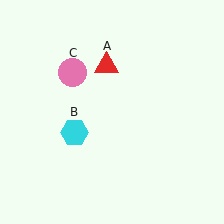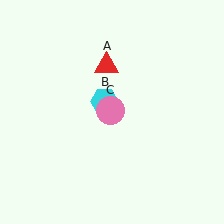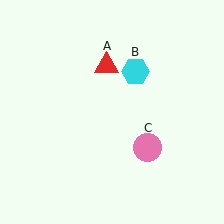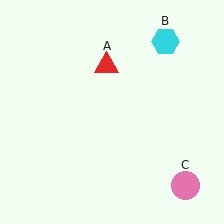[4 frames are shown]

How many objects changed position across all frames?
2 objects changed position: cyan hexagon (object B), pink circle (object C).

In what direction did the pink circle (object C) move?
The pink circle (object C) moved down and to the right.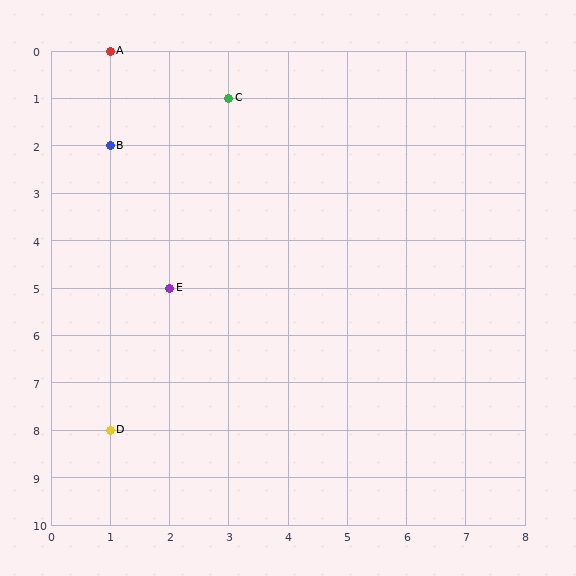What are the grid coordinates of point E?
Point E is at grid coordinates (2, 5).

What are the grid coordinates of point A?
Point A is at grid coordinates (1, 0).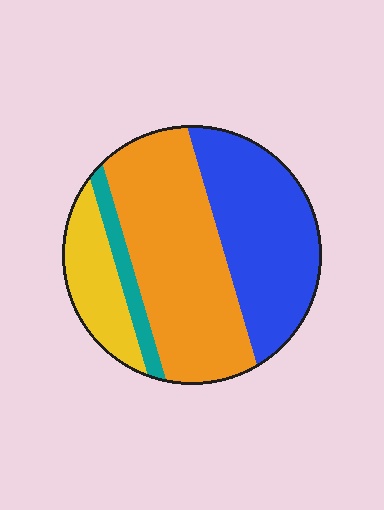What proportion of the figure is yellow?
Yellow covers 15% of the figure.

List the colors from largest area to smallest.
From largest to smallest: orange, blue, yellow, teal.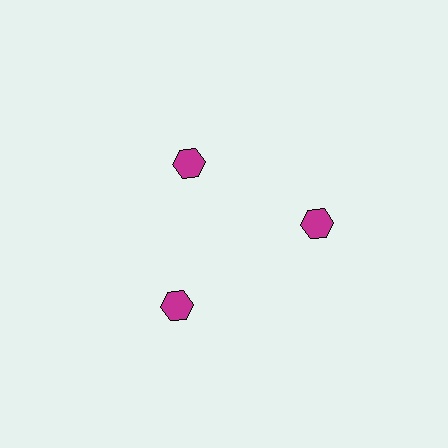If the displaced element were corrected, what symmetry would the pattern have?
It would have 3-fold rotational symmetry — the pattern would map onto itself every 120 degrees.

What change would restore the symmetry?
The symmetry would be restored by moving it outward, back onto the ring so that all 3 hexagons sit at equal angles and equal distance from the center.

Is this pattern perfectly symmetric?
No. The 3 magenta hexagons are arranged in a ring, but one element near the 11 o'clock position is pulled inward toward the center, breaking the 3-fold rotational symmetry.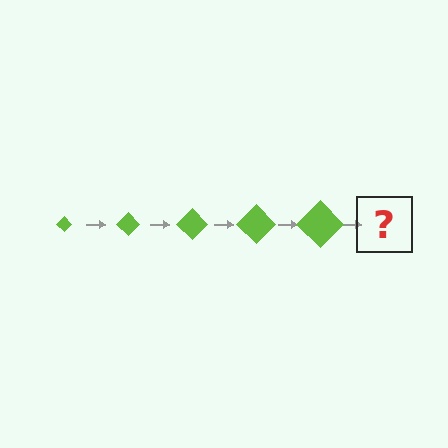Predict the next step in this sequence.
The next step is a lime diamond, larger than the previous one.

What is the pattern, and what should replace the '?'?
The pattern is that the diamond gets progressively larger each step. The '?' should be a lime diamond, larger than the previous one.